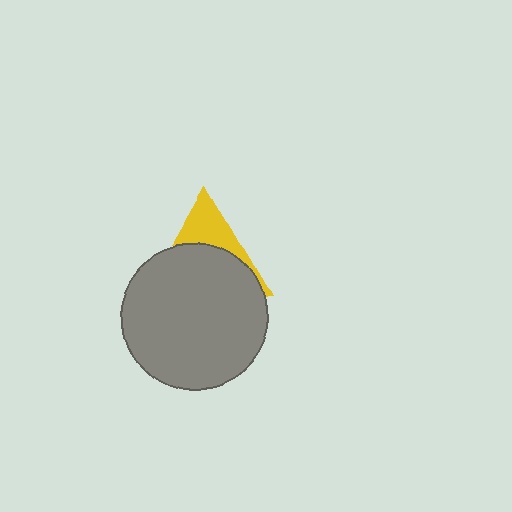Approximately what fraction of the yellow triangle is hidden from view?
Roughly 68% of the yellow triangle is hidden behind the gray circle.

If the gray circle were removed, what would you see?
You would see the complete yellow triangle.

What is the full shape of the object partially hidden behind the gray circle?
The partially hidden object is a yellow triangle.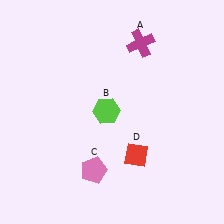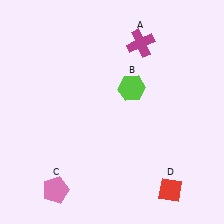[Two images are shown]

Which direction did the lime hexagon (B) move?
The lime hexagon (B) moved right.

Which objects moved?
The objects that moved are: the lime hexagon (B), the pink pentagon (C), the red diamond (D).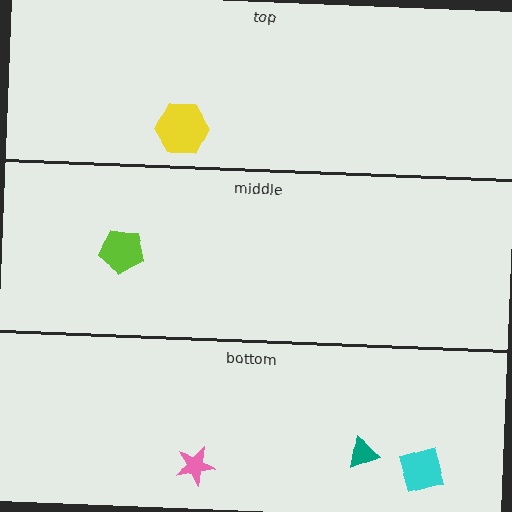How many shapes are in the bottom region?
3.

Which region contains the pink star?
The bottom region.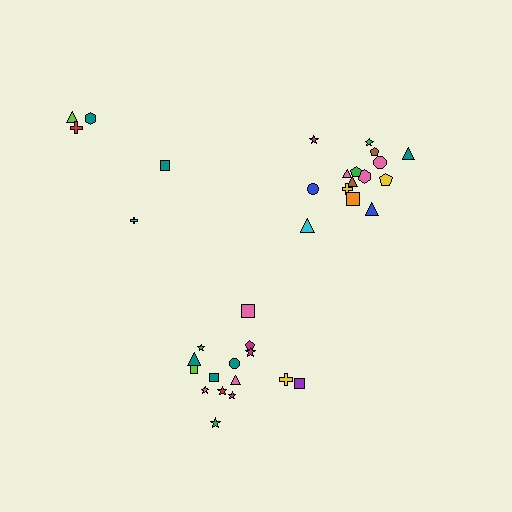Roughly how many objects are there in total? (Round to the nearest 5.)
Roughly 35 objects in total.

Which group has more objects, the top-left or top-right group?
The top-right group.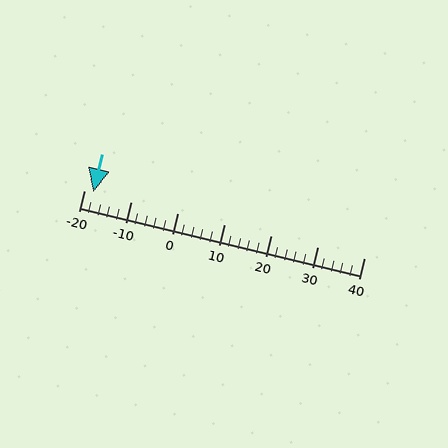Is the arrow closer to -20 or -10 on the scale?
The arrow is closer to -20.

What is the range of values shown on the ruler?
The ruler shows values from -20 to 40.